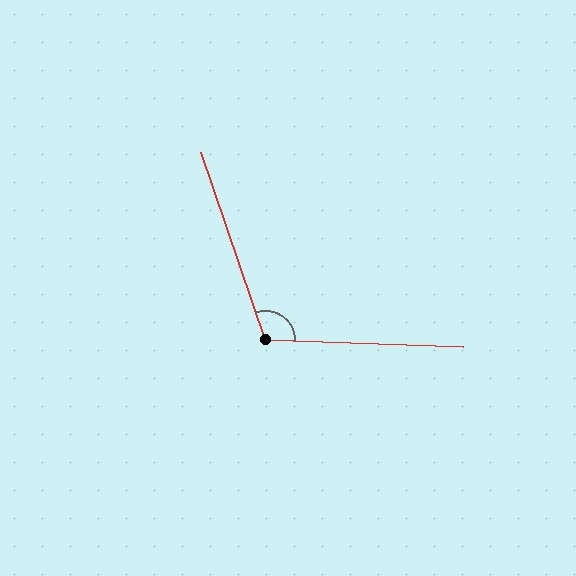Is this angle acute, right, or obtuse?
It is obtuse.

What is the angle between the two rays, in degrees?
Approximately 111 degrees.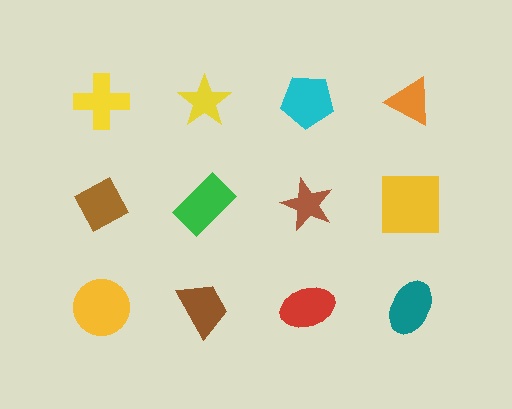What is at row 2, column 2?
A green rectangle.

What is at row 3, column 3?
A red ellipse.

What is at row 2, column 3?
A brown star.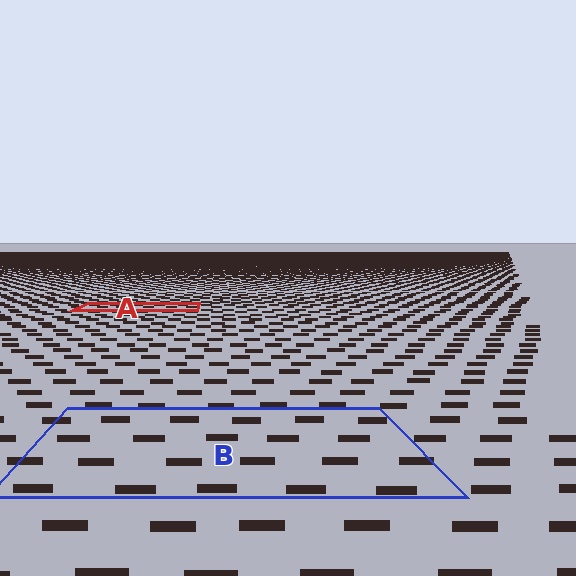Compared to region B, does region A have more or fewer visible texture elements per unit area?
Region A has more texture elements per unit area — they are packed more densely because it is farther away.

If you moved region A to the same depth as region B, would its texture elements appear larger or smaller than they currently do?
They would appear larger. At a closer depth, the same texture elements are projected at a bigger on-screen size.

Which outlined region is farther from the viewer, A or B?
Region A is farther from the viewer — the texture elements inside it appear smaller and more densely packed.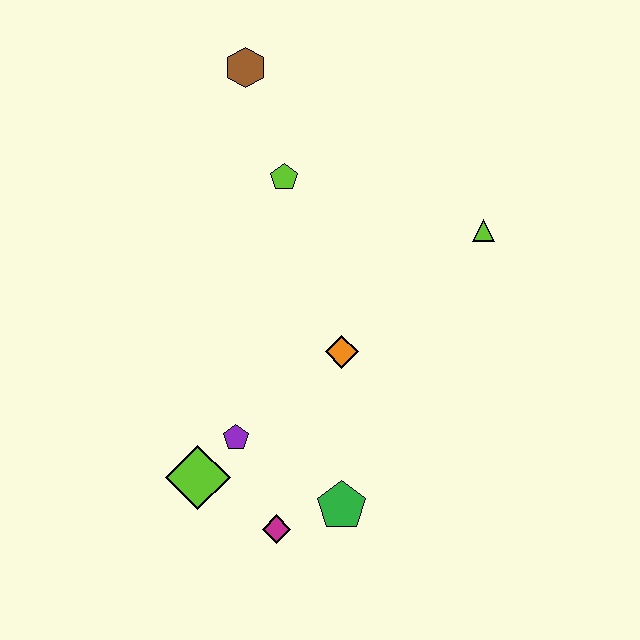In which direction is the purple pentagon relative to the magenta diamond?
The purple pentagon is above the magenta diamond.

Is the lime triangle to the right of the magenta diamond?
Yes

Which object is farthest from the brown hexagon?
The magenta diamond is farthest from the brown hexagon.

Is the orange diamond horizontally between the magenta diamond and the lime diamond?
No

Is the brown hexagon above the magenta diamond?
Yes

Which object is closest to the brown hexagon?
The lime pentagon is closest to the brown hexagon.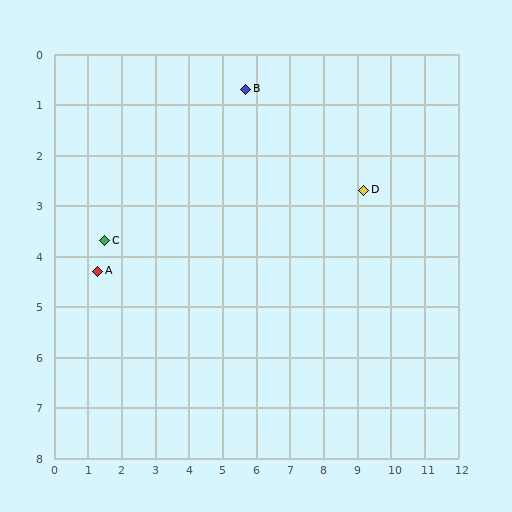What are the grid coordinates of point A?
Point A is at approximately (1.3, 4.3).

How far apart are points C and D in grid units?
Points C and D are about 7.8 grid units apart.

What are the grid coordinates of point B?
Point B is at approximately (5.7, 0.7).